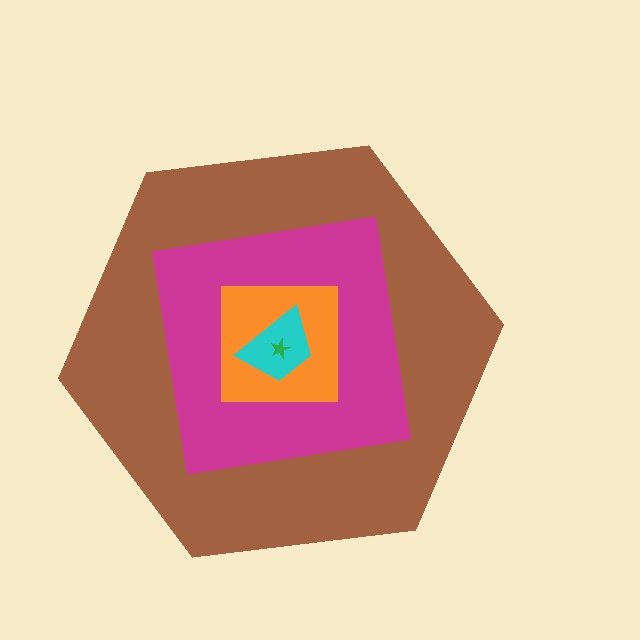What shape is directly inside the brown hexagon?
The magenta square.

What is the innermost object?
The green star.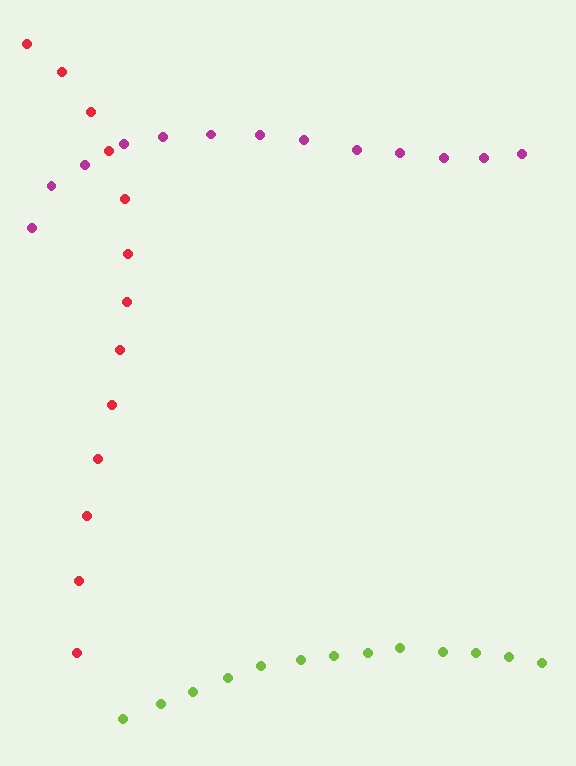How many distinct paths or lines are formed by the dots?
There are 3 distinct paths.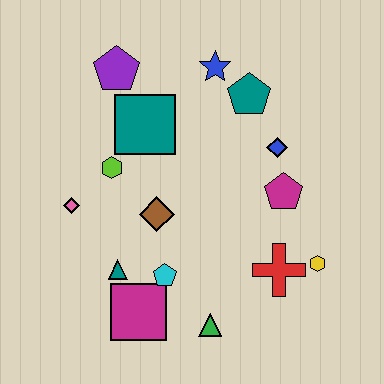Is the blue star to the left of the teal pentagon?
Yes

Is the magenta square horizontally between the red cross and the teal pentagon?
No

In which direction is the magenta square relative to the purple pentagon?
The magenta square is below the purple pentagon.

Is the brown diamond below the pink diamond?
Yes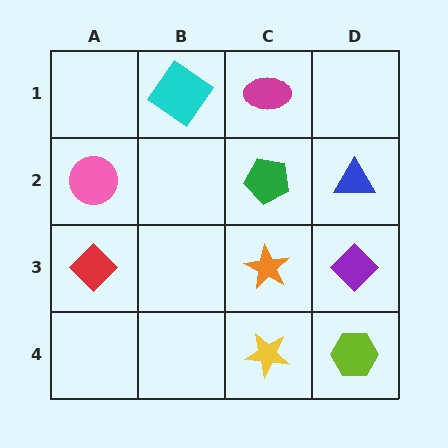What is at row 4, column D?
A lime hexagon.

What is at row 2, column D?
A blue triangle.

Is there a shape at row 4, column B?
No, that cell is empty.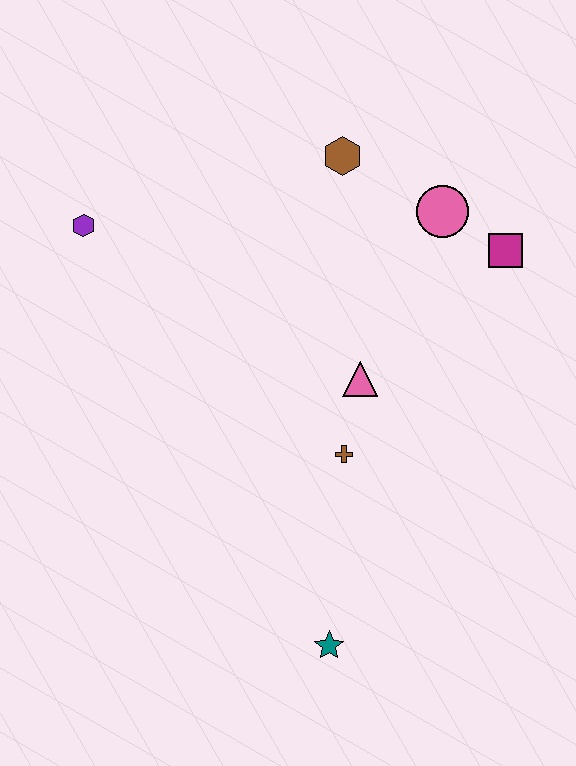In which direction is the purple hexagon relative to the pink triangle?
The purple hexagon is to the left of the pink triangle.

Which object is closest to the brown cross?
The pink triangle is closest to the brown cross.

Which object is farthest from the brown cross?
The purple hexagon is farthest from the brown cross.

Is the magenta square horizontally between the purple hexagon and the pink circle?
No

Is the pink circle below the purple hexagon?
No